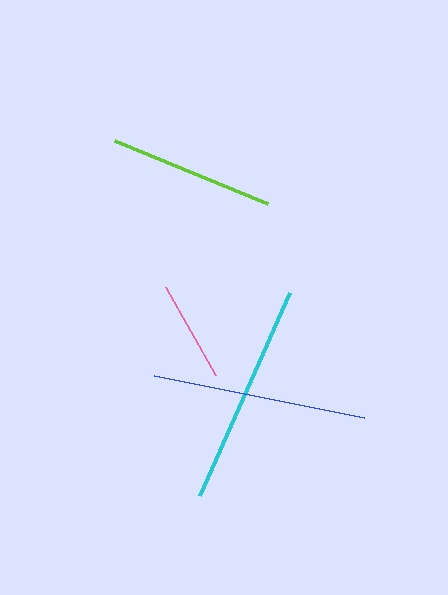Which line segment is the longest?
The cyan line is the longest at approximately 222 pixels.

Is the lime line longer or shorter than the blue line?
The blue line is longer than the lime line.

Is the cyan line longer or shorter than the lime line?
The cyan line is longer than the lime line.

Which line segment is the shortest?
The pink line is the shortest at approximately 101 pixels.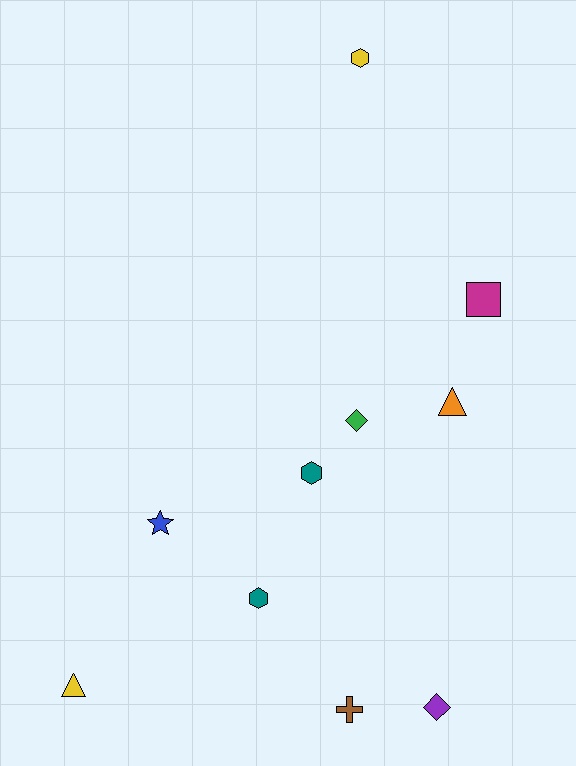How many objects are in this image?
There are 10 objects.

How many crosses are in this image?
There is 1 cross.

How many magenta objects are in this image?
There is 1 magenta object.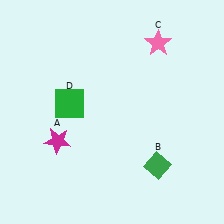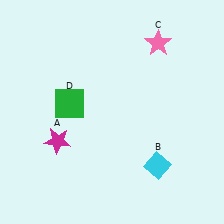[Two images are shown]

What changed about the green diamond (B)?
In Image 1, B is green. In Image 2, it changed to cyan.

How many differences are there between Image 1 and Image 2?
There is 1 difference between the two images.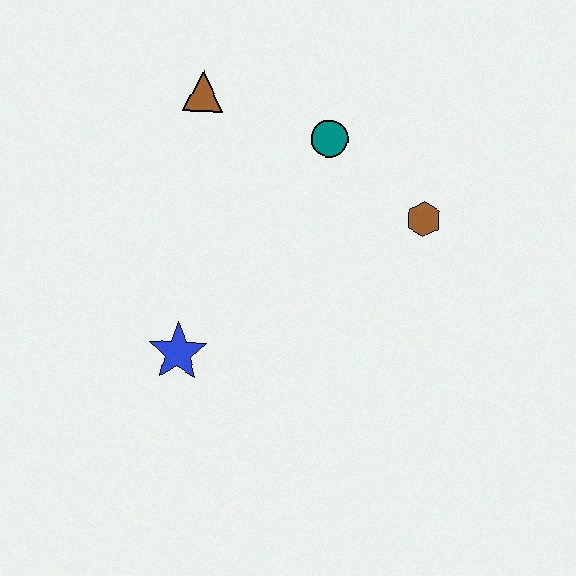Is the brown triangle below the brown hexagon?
No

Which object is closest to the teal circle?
The brown hexagon is closest to the teal circle.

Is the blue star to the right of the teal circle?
No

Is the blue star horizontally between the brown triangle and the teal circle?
No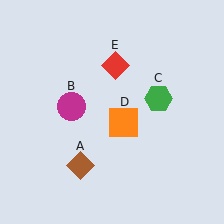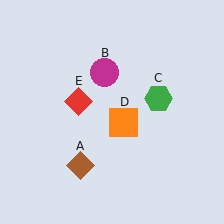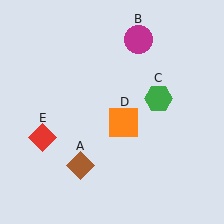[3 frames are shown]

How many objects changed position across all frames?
2 objects changed position: magenta circle (object B), red diamond (object E).